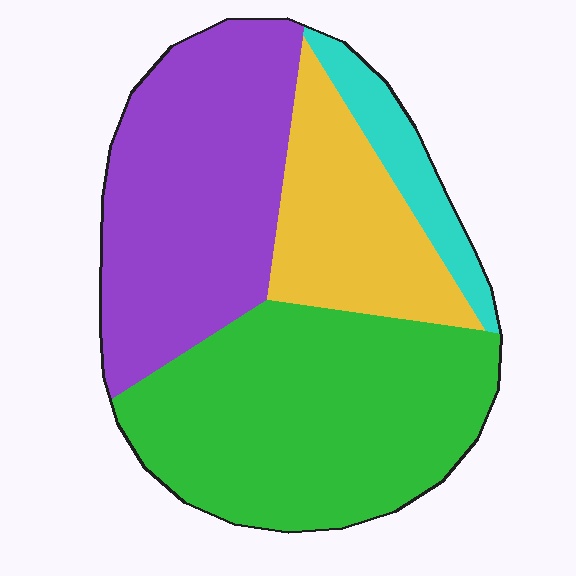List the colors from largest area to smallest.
From largest to smallest: green, purple, yellow, cyan.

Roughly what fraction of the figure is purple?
Purple takes up about one third (1/3) of the figure.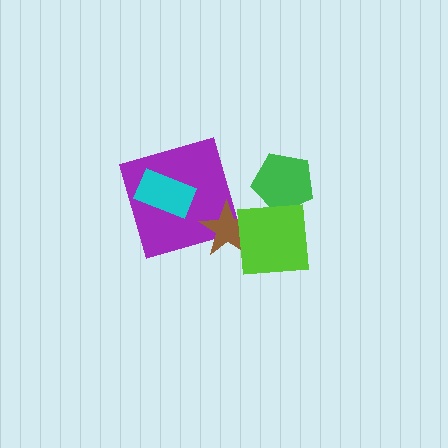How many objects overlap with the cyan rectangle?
1 object overlaps with the cyan rectangle.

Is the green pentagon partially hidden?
Yes, it is partially covered by another shape.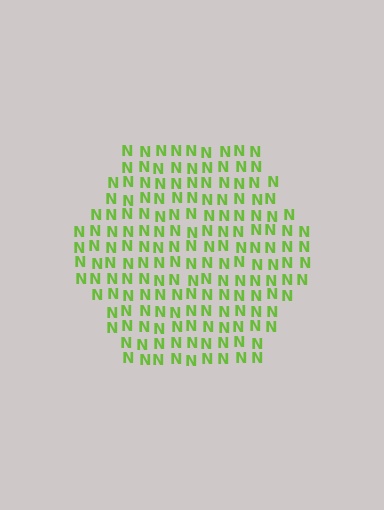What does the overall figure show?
The overall figure shows a hexagon.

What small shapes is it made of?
It is made of small letter N's.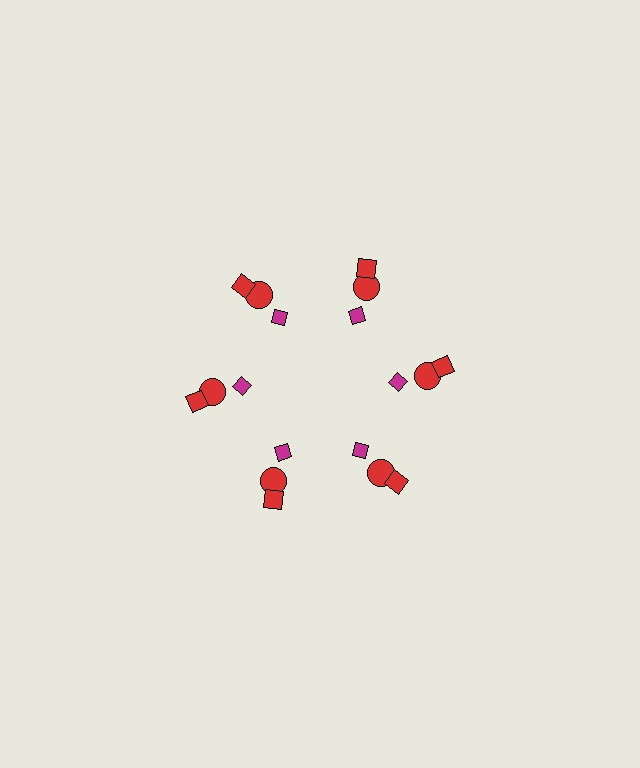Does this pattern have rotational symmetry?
Yes, this pattern has 6-fold rotational symmetry. It looks the same after rotating 60 degrees around the center.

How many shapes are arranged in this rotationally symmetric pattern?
There are 18 shapes, arranged in 6 groups of 3.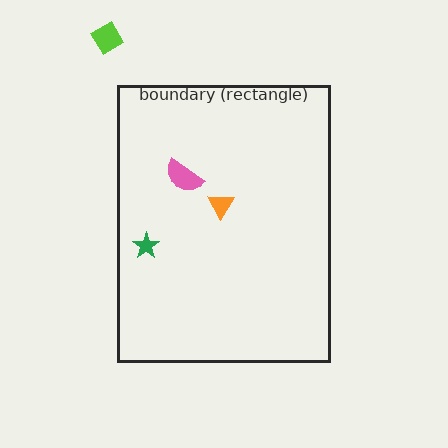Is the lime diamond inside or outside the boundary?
Outside.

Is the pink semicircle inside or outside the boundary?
Inside.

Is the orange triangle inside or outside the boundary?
Inside.